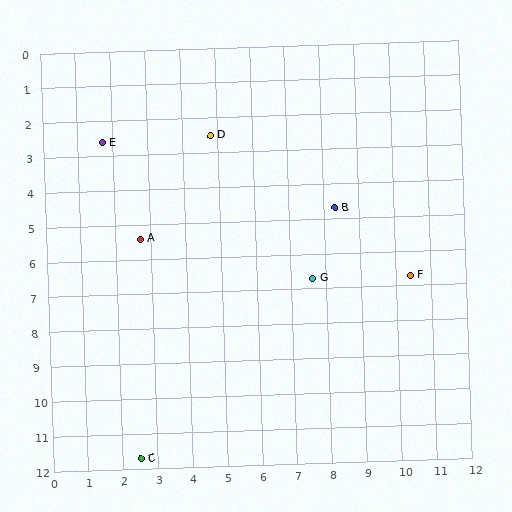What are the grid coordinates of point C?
Point C is at approximately (2.5, 11.7).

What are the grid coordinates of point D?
Point D is at approximately (4.8, 2.5).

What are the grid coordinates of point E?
Point E is at approximately (1.7, 2.6).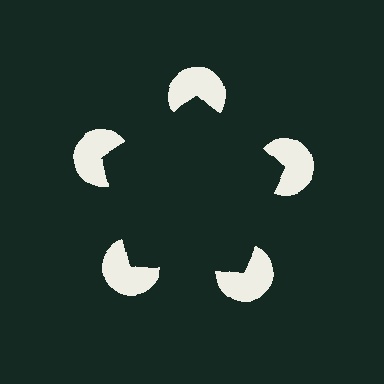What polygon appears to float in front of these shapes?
An illusory pentagon — its edges are inferred from the aligned wedge cuts in the pac-man discs, not physically drawn.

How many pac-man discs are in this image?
There are 5 — one at each vertex of the illusory pentagon.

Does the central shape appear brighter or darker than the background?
It typically appears slightly darker than the background, even though no actual brightness change is drawn.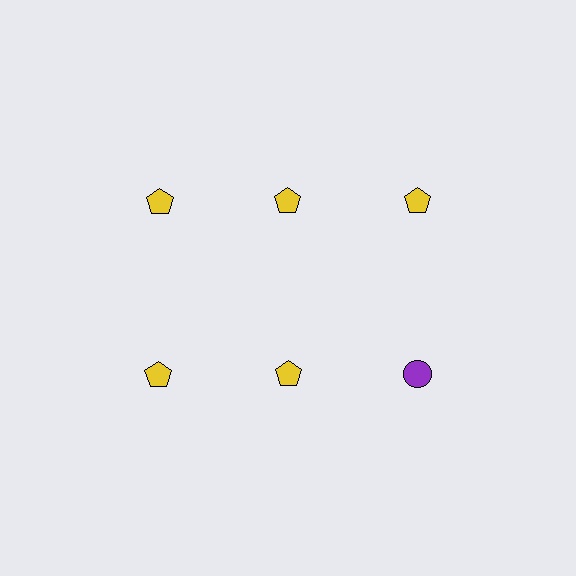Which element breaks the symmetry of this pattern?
The purple circle in the second row, center column breaks the symmetry. All other shapes are yellow pentagons.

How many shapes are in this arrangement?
There are 6 shapes arranged in a grid pattern.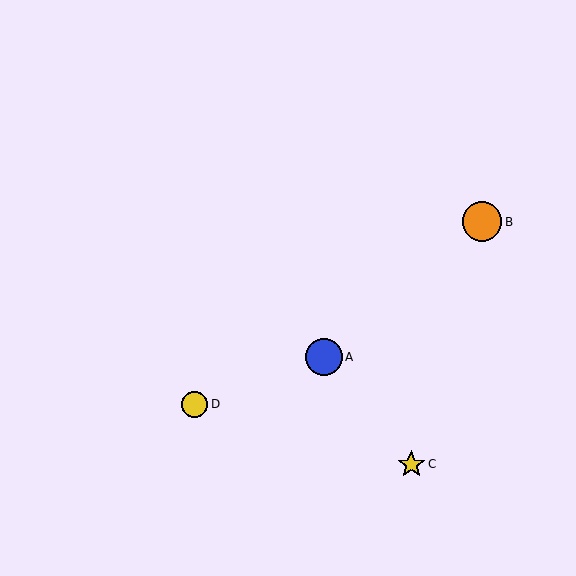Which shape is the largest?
The orange circle (labeled B) is the largest.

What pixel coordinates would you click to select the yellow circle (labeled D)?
Click at (195, 404) to select the yellow circle D.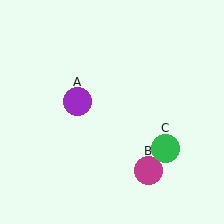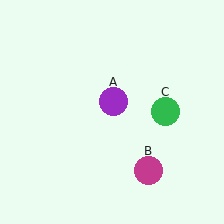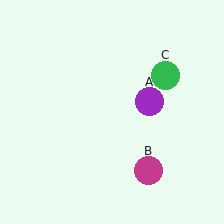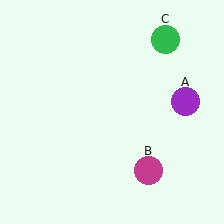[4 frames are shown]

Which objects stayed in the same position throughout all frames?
Magenta circle (object B) remained stationary.